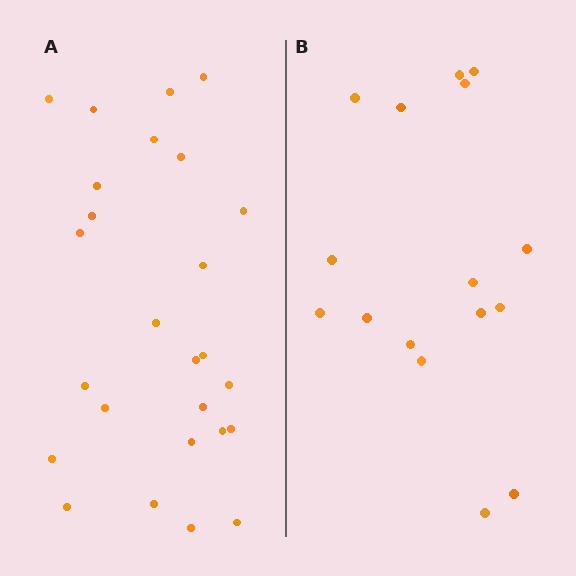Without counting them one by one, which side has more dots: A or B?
Region A (the left region) has more dots.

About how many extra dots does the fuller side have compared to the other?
Region A has roughly 10 or so more dots than region B.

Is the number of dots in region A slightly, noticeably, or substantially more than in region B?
Region A has substantially more. The ratio is roughly 1.6 to 1.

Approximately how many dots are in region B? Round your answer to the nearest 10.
About 20 dots. (The exact count is 16, which rounds to 20.)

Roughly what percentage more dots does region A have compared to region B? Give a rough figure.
About 60% more.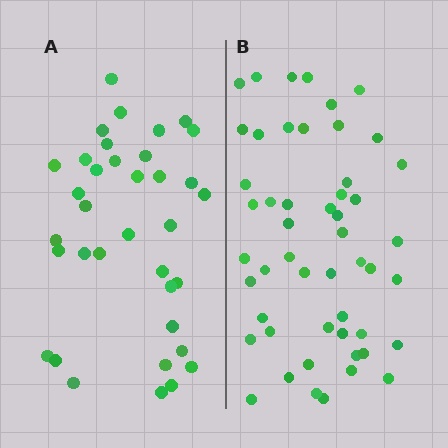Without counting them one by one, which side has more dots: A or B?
Region B (the right region) has more dots.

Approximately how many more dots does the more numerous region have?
Region B has approximately 15 more dots than region A.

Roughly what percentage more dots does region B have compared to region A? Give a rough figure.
About 40% more.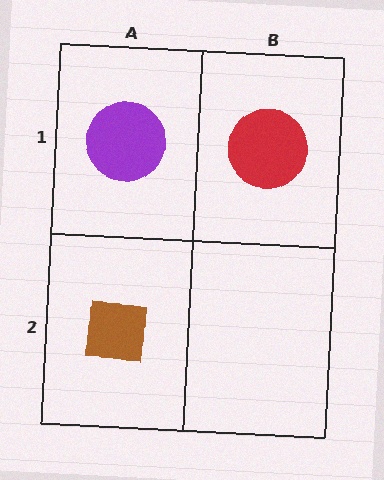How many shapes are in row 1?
2 shapes.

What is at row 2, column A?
A brown square.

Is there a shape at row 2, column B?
No, that cell is empty.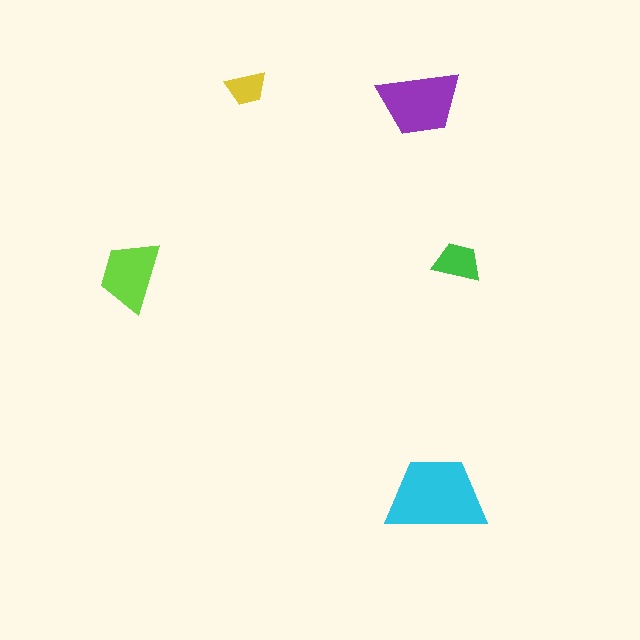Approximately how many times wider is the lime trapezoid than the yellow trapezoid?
About 1.5 times wider.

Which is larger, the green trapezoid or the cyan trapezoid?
The cyan one.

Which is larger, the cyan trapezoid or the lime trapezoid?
The cyan one.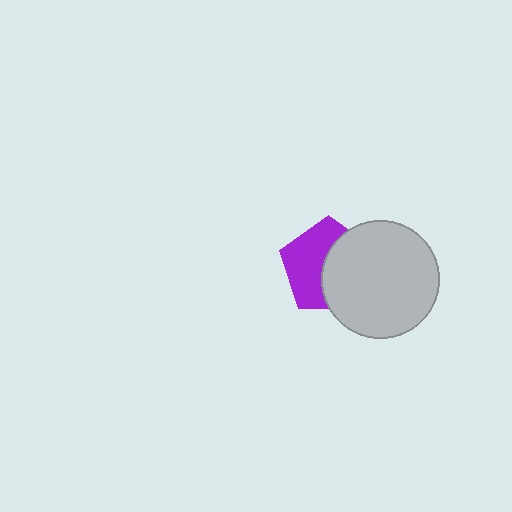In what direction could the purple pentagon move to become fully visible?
The purple pentagon could move left. That would shift it out from behind the light gray circle entirely.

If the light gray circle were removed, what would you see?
You would see the complete purple pentagon.